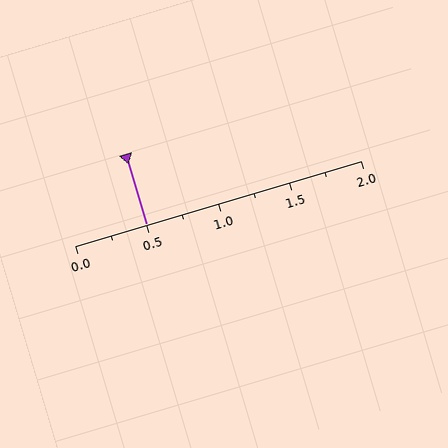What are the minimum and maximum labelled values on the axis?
The axis runs from 0.0 to 2.0.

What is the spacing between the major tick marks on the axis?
The major ticks are spaced 0.5 apart.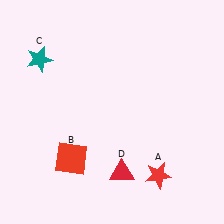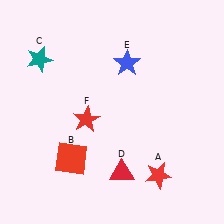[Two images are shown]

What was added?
A blue star (E), a red star (F) were added in Image 2.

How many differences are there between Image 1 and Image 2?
There are 2 differences between the two images.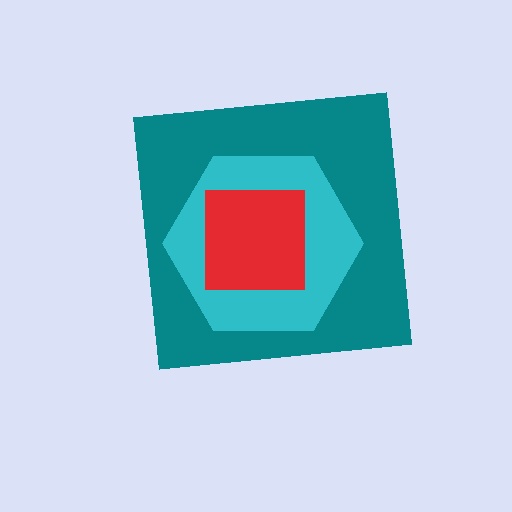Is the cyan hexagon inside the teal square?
Yes.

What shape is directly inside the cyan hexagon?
The red square.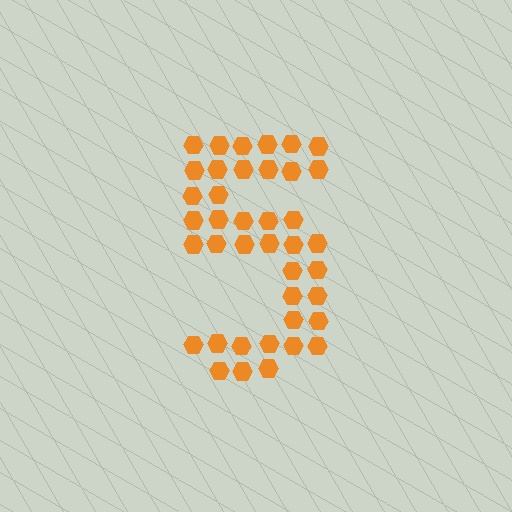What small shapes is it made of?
It is made of small hexagons.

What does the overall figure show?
The overall figure shows the digit 5.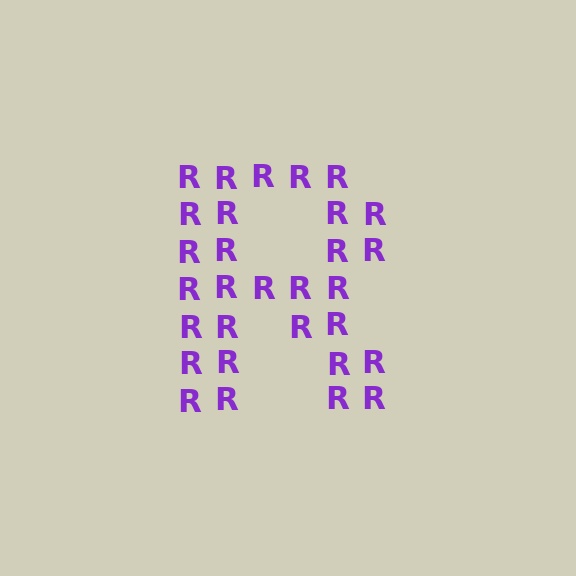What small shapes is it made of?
It is made of small letter R's.